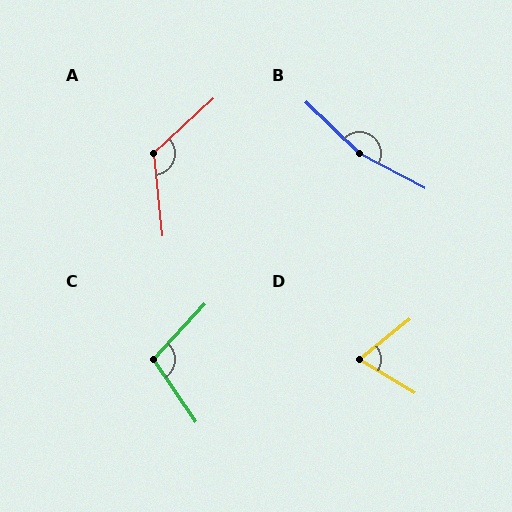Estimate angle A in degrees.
Approximately 126 degrees.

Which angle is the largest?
B, at approximately 164 degrees.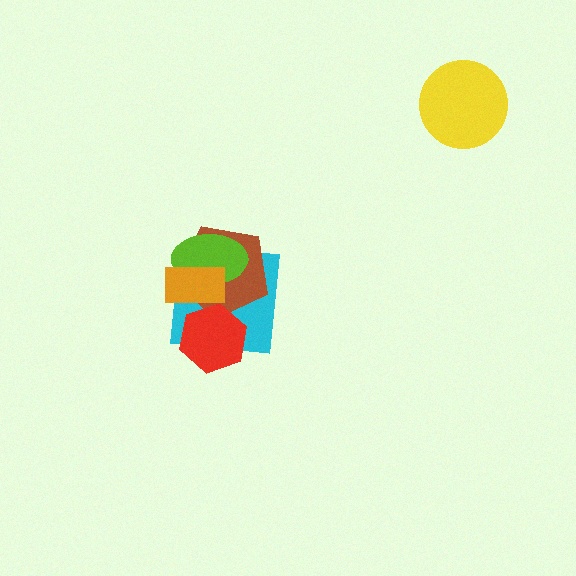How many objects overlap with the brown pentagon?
4 objects overlap with the brown pentagon.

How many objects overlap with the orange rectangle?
4 objects overlap with the orange rectangle.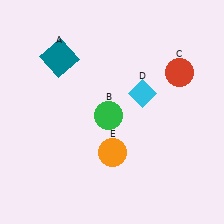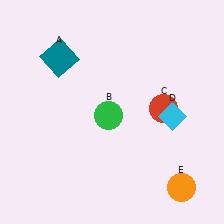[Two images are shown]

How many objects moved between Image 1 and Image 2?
3 objects moved between the two images.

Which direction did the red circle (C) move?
The red circle (C) moved down.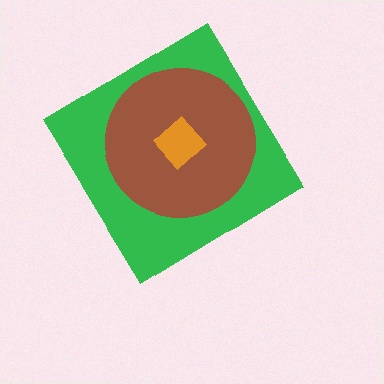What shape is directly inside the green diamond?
The brown circle.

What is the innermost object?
The orange diamond.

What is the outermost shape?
The green diamond.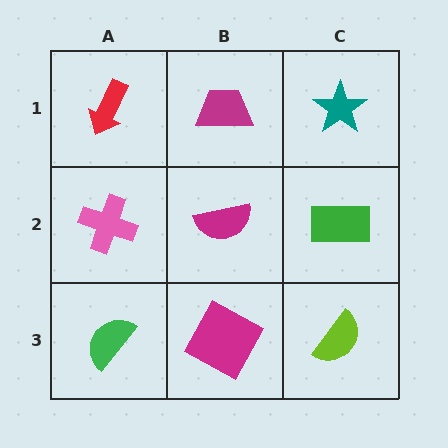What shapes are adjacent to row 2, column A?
A red arrow (row 1, column A), a green semicircle (row 3, column A), a magenta semicircle (row 2, column B).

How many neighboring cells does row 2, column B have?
4.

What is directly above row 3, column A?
A pink cross.